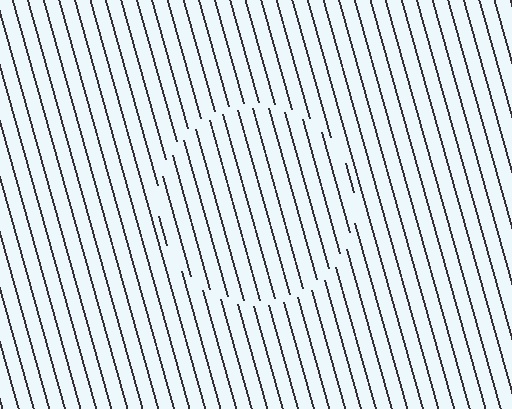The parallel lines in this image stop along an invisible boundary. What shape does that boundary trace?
An illusory circle. The interior of the shape contains the same grating, shifted by half a period — the contour is defined by the phase discontinuity where line-ends from the inner and outer gratings abut.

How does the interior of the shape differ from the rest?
The interior of the shape contains the same grating, shifted by half a period — the contour is defined by the phase discontinuity where line-ends from the inner and outer gratings abut.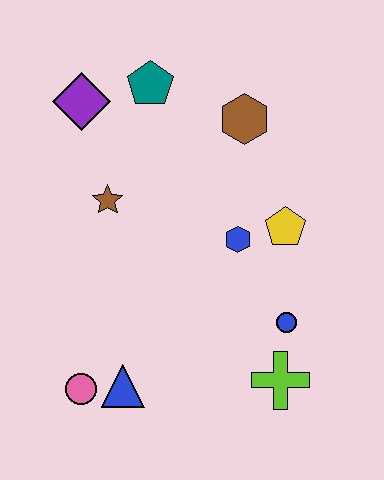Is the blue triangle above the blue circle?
No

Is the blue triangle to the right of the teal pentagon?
No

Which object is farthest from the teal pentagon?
The lime cross is farthest from the teal pentagon.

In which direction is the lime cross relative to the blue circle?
The lime cross is below the blue circle.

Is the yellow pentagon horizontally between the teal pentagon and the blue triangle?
No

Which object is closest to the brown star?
The purple diamond is closest to the brown star.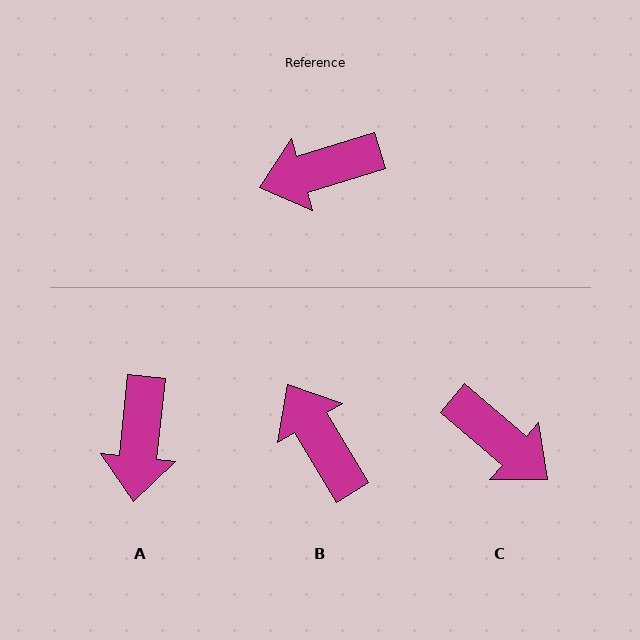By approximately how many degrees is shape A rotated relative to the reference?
Approximately 67 degrees counter-clockwise.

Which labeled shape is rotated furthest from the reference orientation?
C, about 122 degrees away.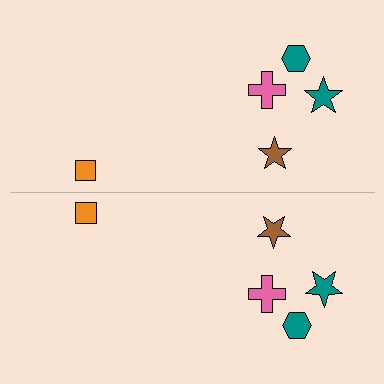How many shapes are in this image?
There are 10 shapes in this image.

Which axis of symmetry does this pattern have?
The pattern has a horizontal axis of symmetry running through the center of the image.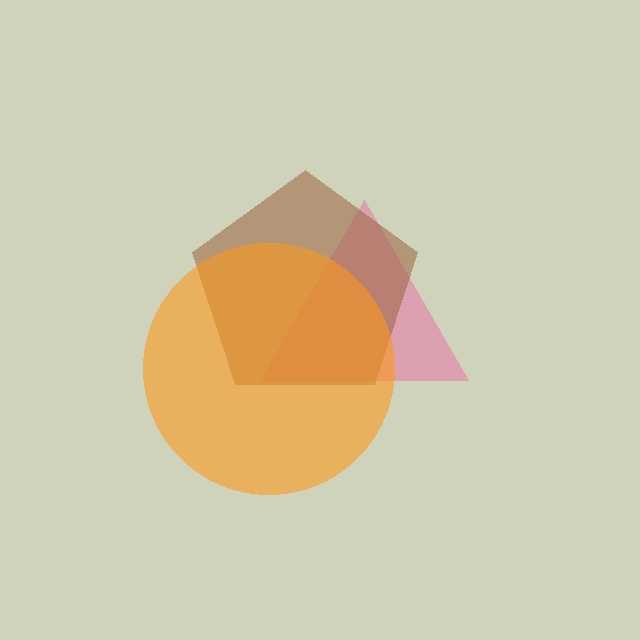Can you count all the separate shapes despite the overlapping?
Yes, there are 3 separate shapes.